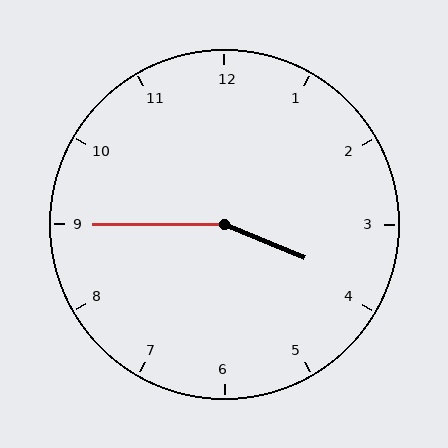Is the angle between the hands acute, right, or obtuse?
It is obtuse.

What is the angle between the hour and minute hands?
Approximately 158 degrees.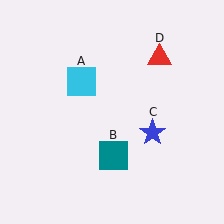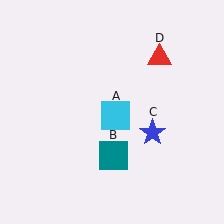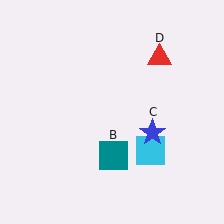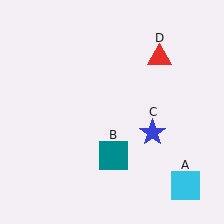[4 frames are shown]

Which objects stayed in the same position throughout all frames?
Teal square (object B) and blue star (object C) and red triangle (object D) remained stationary.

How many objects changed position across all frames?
1 object changed position: cyan square (object A).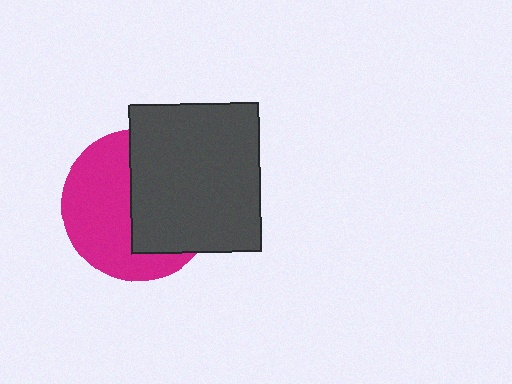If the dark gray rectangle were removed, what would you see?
You would see the complete magenta circle.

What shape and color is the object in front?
The object in front is a dark gray rectangle.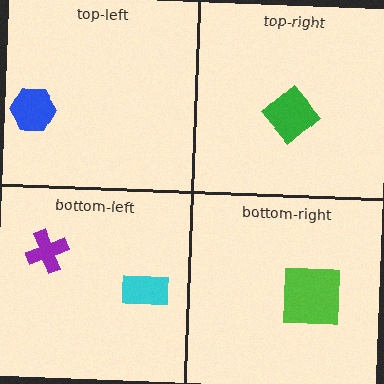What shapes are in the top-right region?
The green diamond.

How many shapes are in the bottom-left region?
2.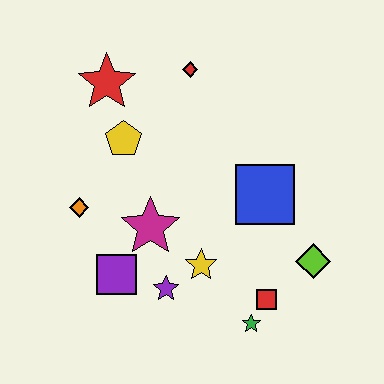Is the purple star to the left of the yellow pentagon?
No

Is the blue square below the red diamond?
Yes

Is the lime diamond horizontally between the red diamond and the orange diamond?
No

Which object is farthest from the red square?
The red star is farthest from the red square.